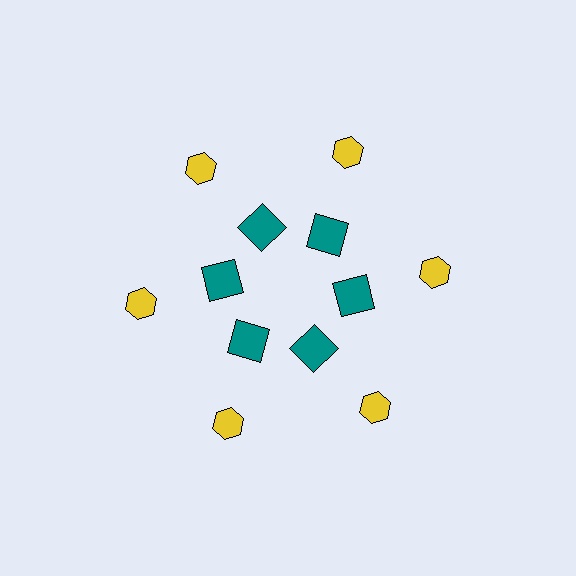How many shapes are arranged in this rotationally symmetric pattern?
There are 12 shapes, arranged in 6 groups of 2.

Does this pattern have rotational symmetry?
Yes, this pattern has 6-fold rotational symmetry. It looks the same after rotating 60 degrees around the center.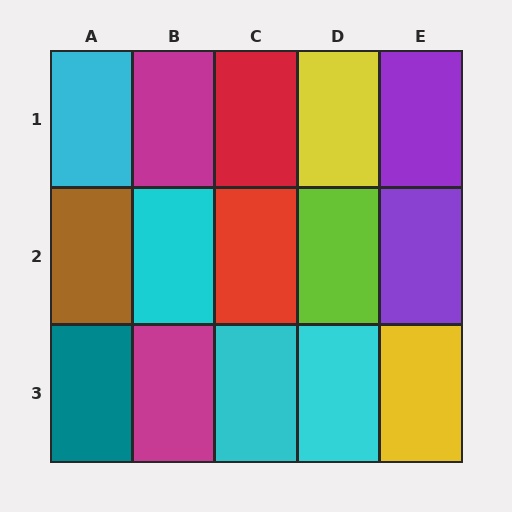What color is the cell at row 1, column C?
Red.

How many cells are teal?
1 cell is teal.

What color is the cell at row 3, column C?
Cyan.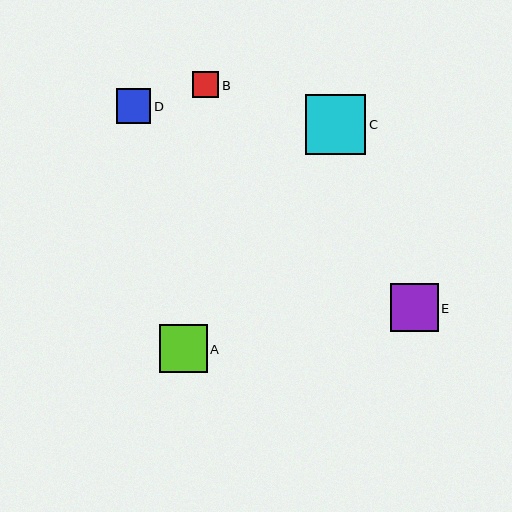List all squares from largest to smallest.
From largest to smallest: C, E, A, D, B.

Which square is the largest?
Square C is the largest with a size of approximately 60 pixels.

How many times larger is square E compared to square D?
Square E is approximately 1.4 times the size of square D.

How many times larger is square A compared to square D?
Square A is approximately 1.4 times the size of square D.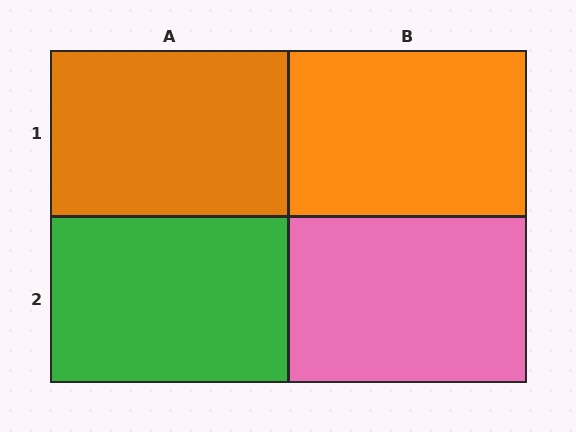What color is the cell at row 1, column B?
Orange.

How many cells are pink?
1 cell is pink.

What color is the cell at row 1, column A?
Orange.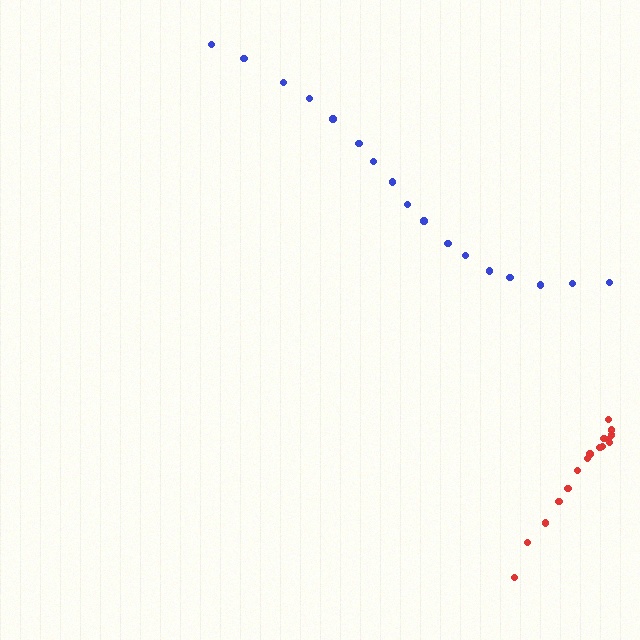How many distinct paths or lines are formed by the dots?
There are 2 distinct paths.